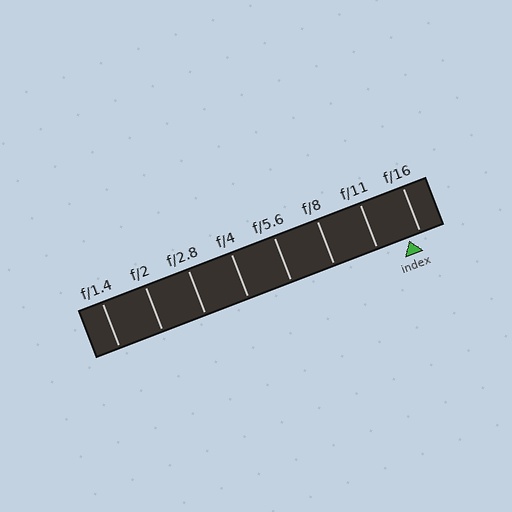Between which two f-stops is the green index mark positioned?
The index mark is between f/11 and f/16.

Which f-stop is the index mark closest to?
The index mark is closest to f/16.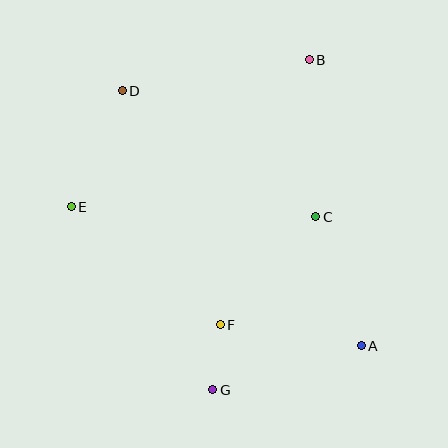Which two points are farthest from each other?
Points A and D are farthest from each other.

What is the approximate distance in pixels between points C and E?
The distance between C and E is approximately 245 pixels.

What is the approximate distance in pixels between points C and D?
The distance between C and D is approximately 231 pixels.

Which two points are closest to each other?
Points F and G are closest to each other.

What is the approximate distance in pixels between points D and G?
The distance between D and G is approximately 313 pixels.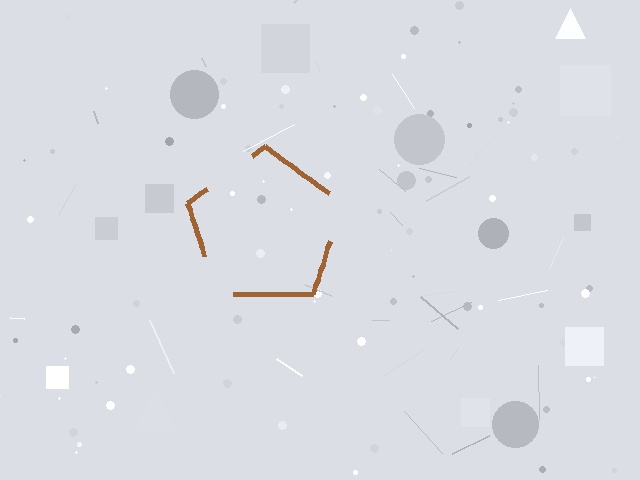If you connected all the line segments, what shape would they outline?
They would outline a pentagon.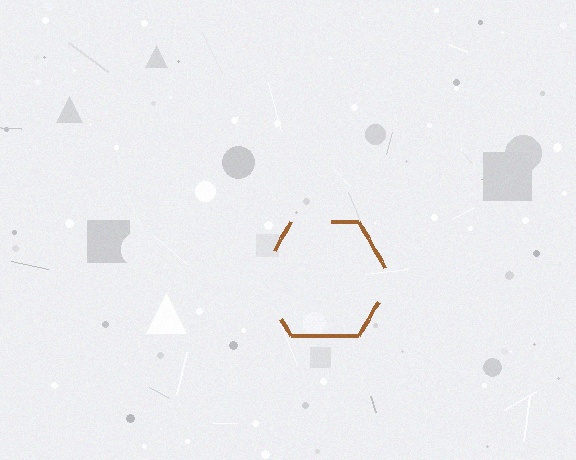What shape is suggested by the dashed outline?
The dashed outline suggests a hexagon.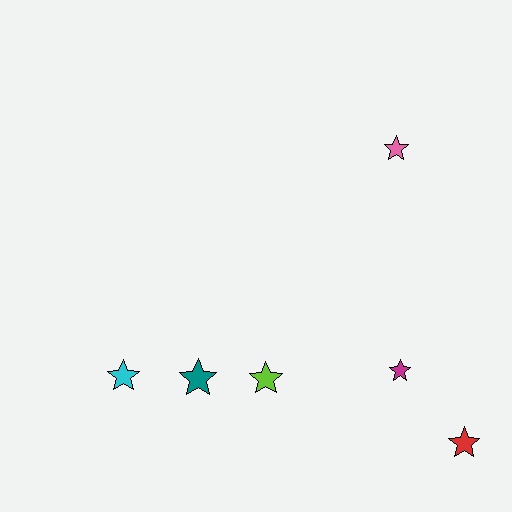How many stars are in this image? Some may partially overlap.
There are 6 stars.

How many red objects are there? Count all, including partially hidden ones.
There is 1 red object.